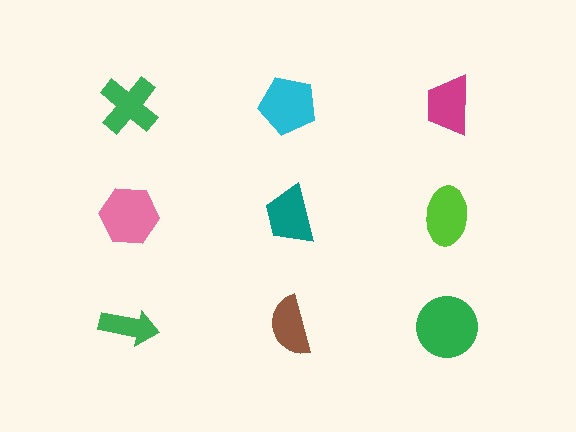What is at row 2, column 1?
A pink hexagon.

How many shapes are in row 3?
3 shapes.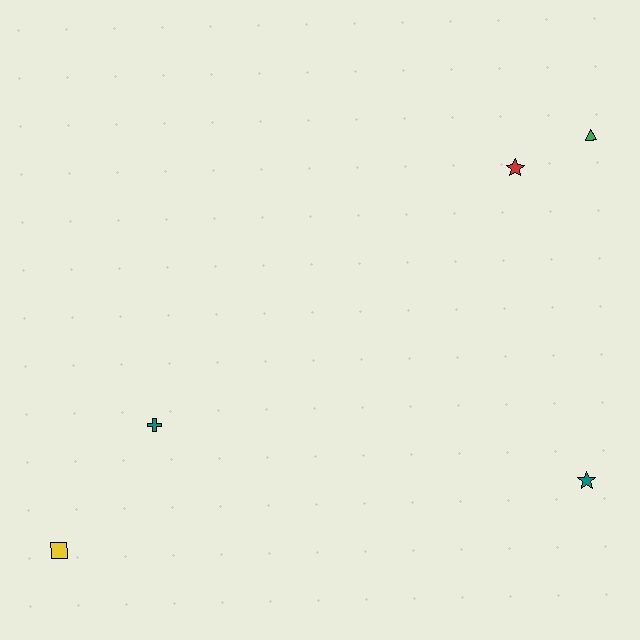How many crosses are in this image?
There is 1 cross.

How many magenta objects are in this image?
There are no magenta objects.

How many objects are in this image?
There are 5 objects.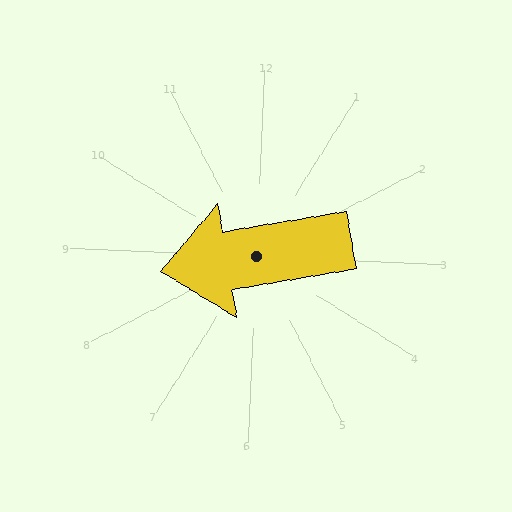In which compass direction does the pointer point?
West.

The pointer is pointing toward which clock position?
Roughly 9 o'clock.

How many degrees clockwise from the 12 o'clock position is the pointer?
Approximately 258 degrees.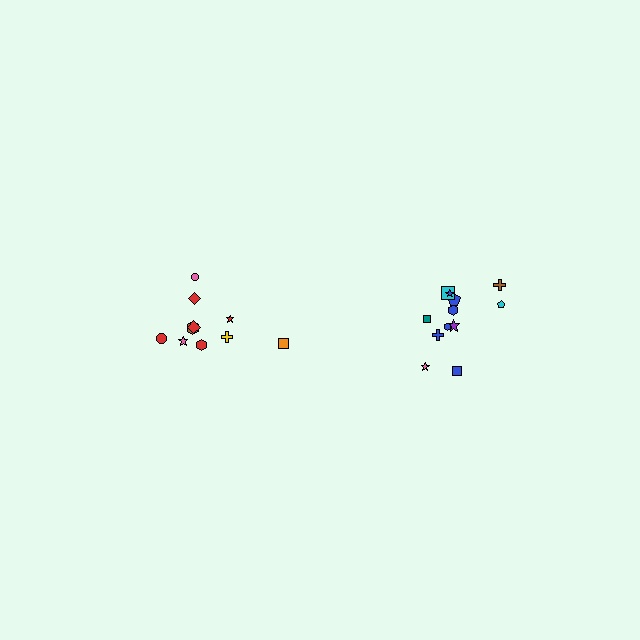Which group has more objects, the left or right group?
The right group.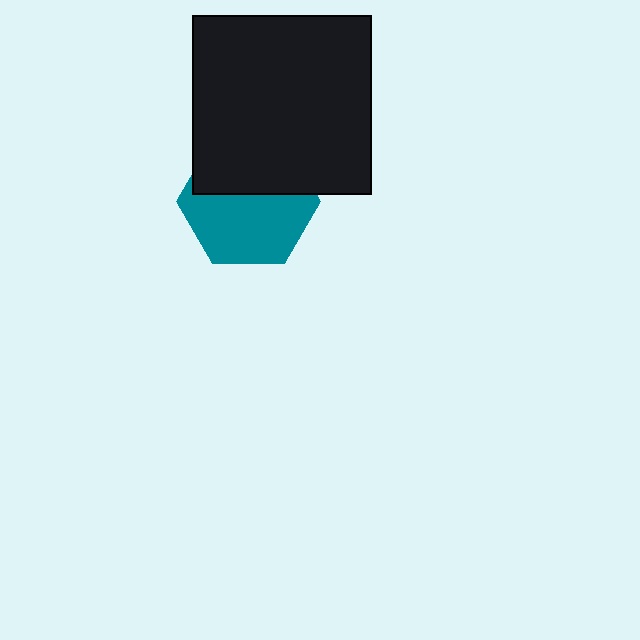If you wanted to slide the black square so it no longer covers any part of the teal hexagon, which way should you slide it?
Slide it up — that is the most direct way to separate the two shapes.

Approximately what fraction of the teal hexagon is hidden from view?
Roughly 43% of the teal hexagon is hidden behind the black square.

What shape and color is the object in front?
The object in front is a black square.